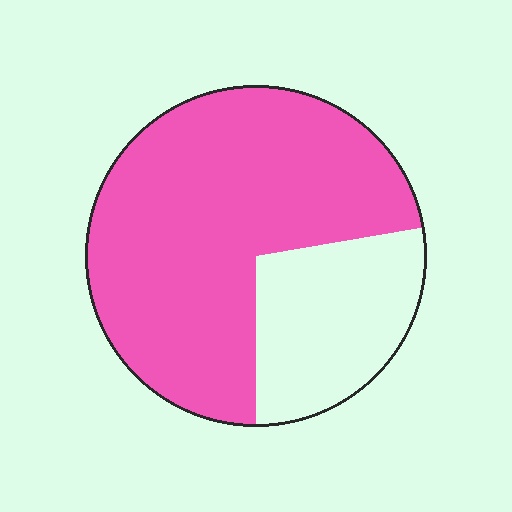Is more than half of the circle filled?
Yes.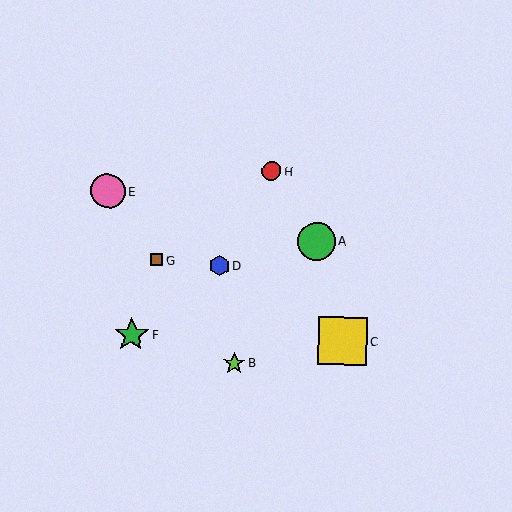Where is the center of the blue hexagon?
The center of the blue hexagon is at (219, 266).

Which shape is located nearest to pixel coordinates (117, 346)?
The green star (labeled F) at (131, 335) is nearest to that location.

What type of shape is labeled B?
Shape B is a lime star.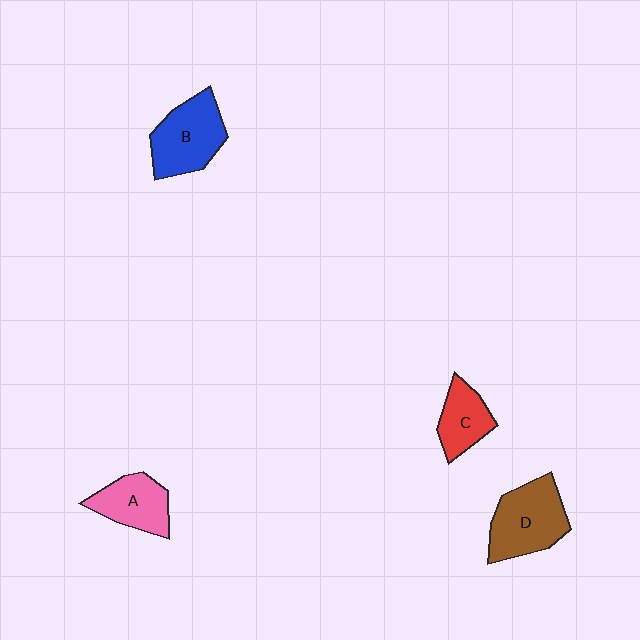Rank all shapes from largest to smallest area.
From largest to smallest: D (brown), B (blue), A (pink), C (red).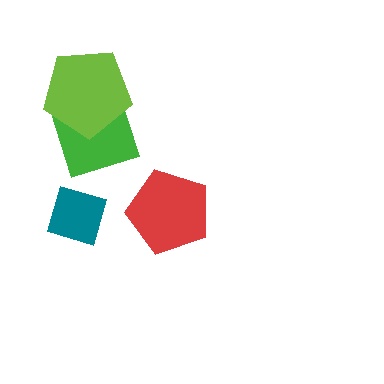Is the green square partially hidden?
Yes, it is partially covered by another shape.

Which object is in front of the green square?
The lime pentagon is in front of the green square.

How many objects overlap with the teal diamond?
0 objects overlap with the teal diamond.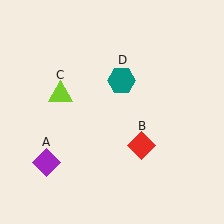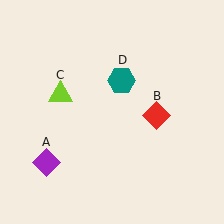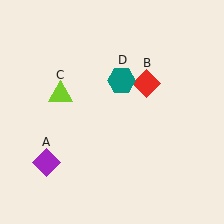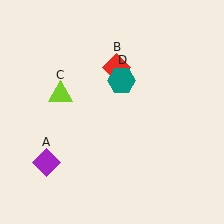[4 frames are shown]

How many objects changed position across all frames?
1 object changed position: red diamond (object B).